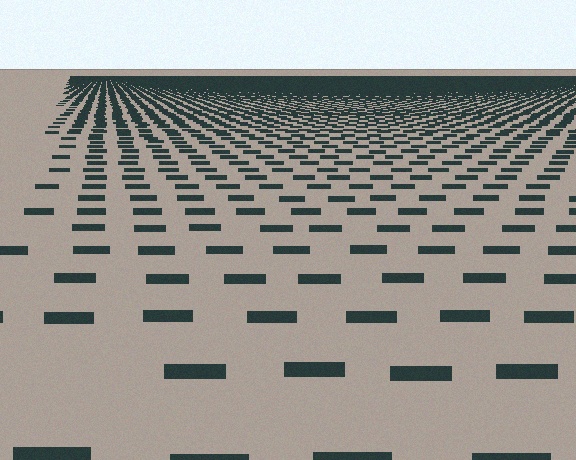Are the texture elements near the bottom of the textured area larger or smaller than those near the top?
Larger. Near the bottom, elements are closer to the viewer and appear at a bigger on-screen size.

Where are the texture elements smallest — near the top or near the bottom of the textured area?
Near the top.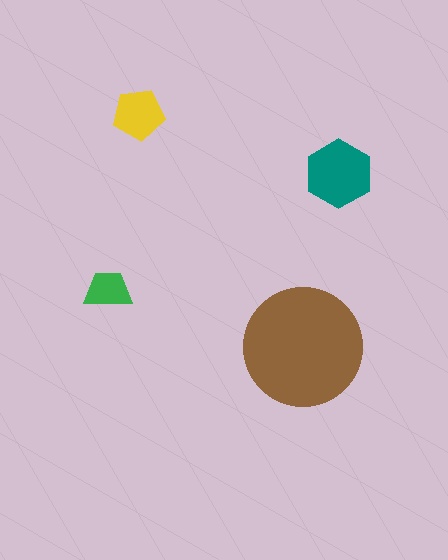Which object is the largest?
The brown circle.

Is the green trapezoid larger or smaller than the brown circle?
Smaller.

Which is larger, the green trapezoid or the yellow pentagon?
The yellow pentagon.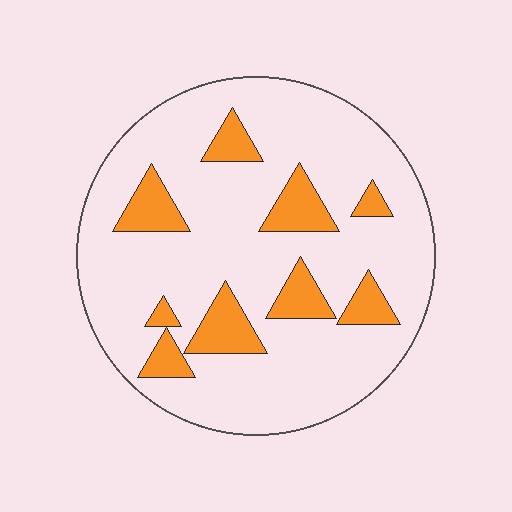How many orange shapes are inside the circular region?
9.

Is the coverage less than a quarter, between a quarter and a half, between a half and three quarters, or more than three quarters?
Less than a quarter.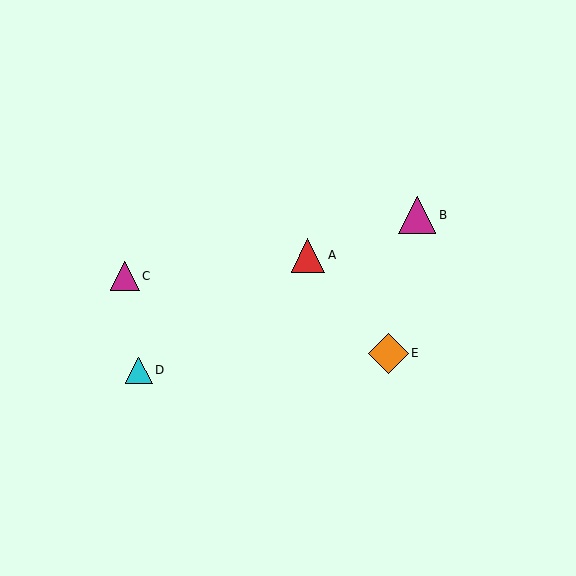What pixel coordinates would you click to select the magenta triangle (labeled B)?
Click at (417, 215) to select the magenta triangle B.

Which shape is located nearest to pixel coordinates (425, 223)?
The magenta triangle (labeled B) at (417, 215) is nearest to that location.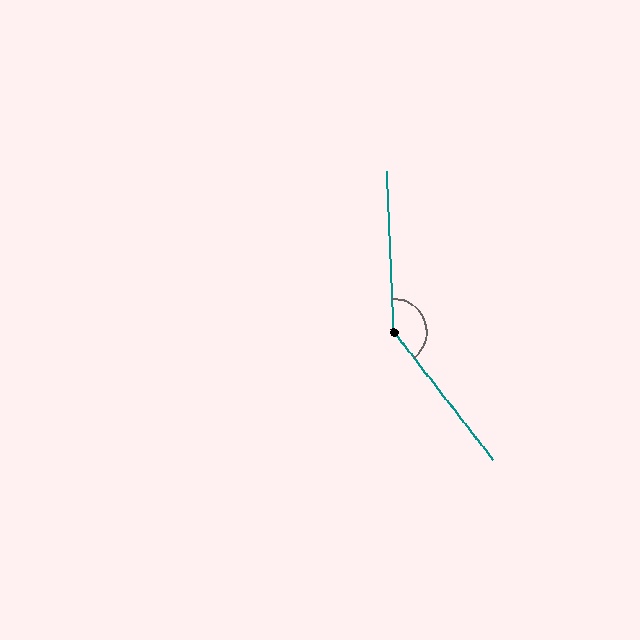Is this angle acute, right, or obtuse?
It is obtuse.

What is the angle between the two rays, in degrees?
Approximately 144 degrees.